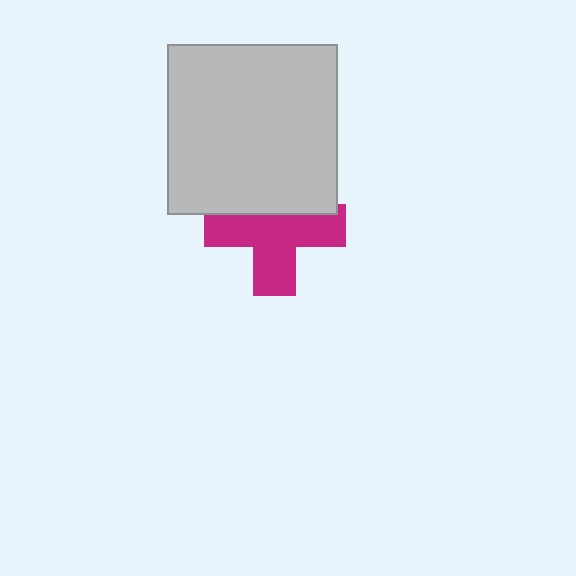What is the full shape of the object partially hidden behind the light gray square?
The partially hidden object is a magenta cross.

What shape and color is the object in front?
The object in front is a light gray square.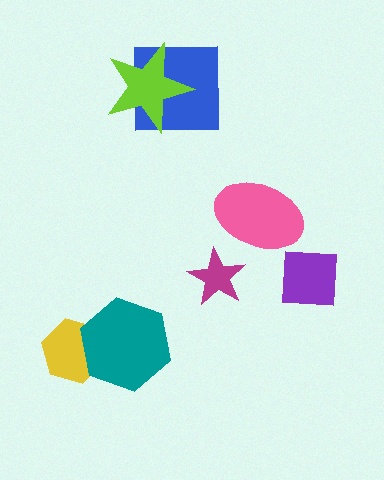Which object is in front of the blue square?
The lime star is in front of the blue square.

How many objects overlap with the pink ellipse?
0 objects overlap with the pink ellipse.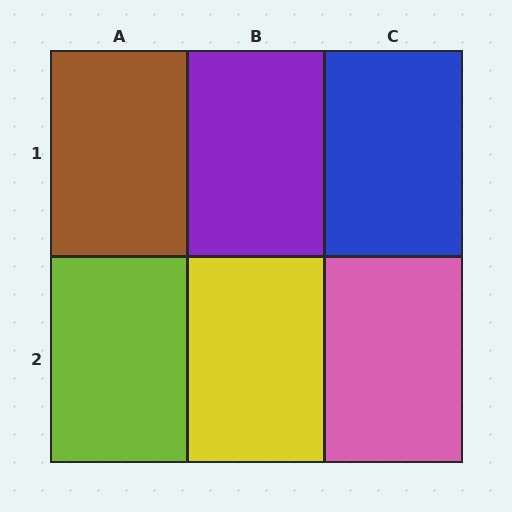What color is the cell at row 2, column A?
Lime.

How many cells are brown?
1 cell is brown.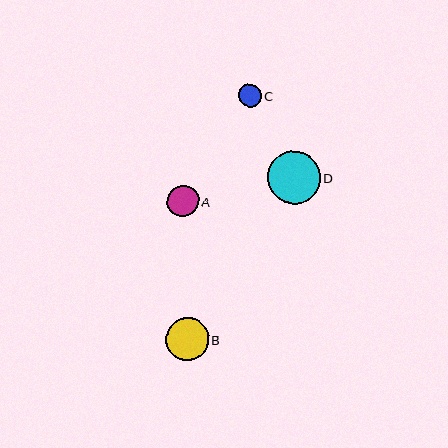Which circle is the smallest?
Circle C is the smallest with a size of approximately 23 pixels.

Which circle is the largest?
Circle D is the largest with a size of approximately 53 pixels.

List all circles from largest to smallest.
From largest to smallest: D, B, A, C.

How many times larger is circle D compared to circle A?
Circle D is approximately 1.7 times the size of circle A.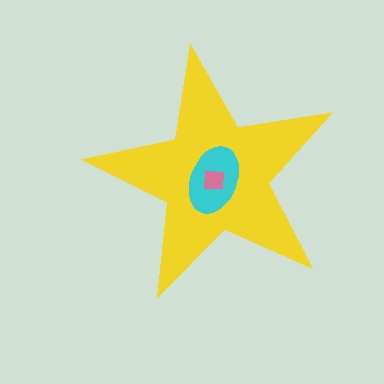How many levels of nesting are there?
3.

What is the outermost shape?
The yellow star.